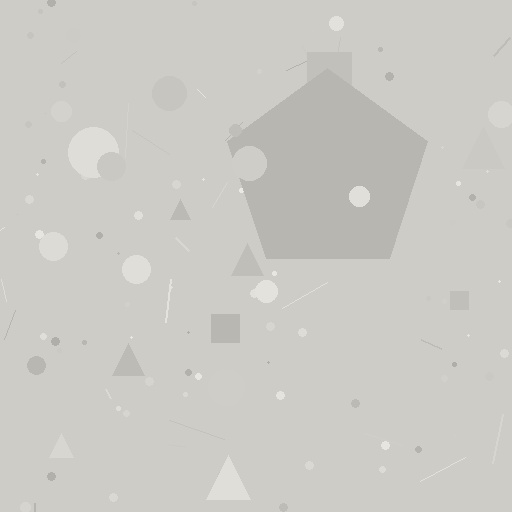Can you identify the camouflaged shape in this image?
The camouflaged shape is a pentagon.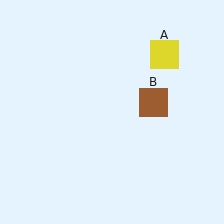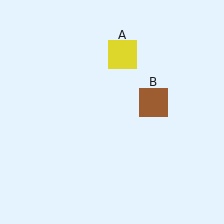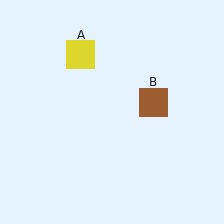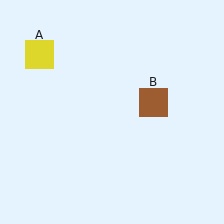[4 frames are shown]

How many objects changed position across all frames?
1 object changed position: yellow square (object A).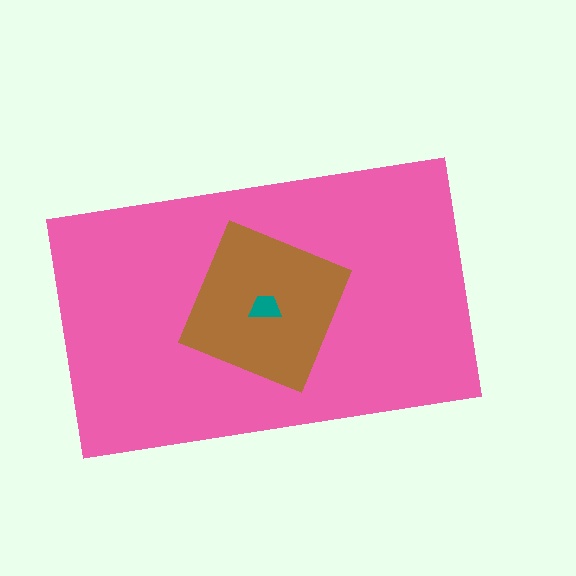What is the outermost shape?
The pink rectangle.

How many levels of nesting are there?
3.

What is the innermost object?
The teal trapezoid.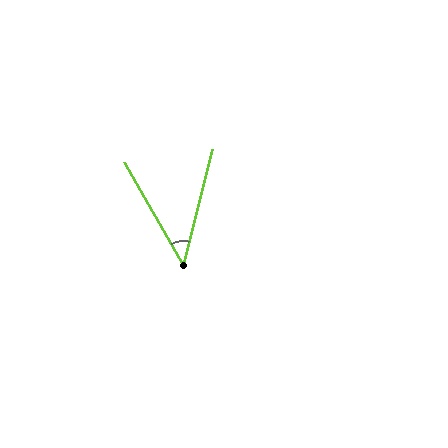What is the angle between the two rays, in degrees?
Approximately 44 degrees.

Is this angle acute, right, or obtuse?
It is acute.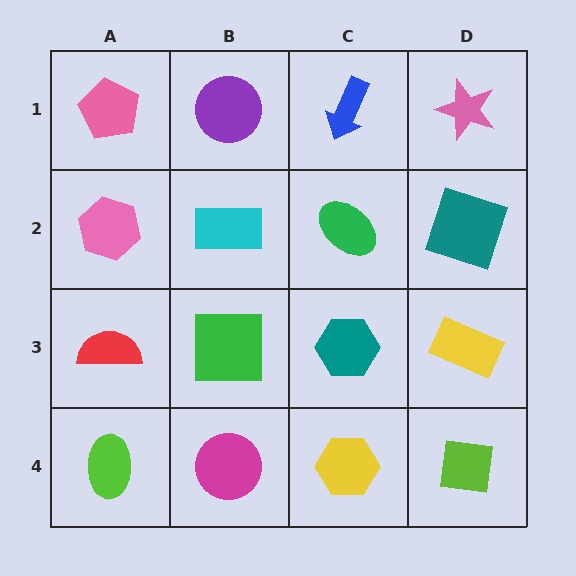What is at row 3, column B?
A green square.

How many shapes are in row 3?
4 shapes.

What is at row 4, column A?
A lime ellipse.